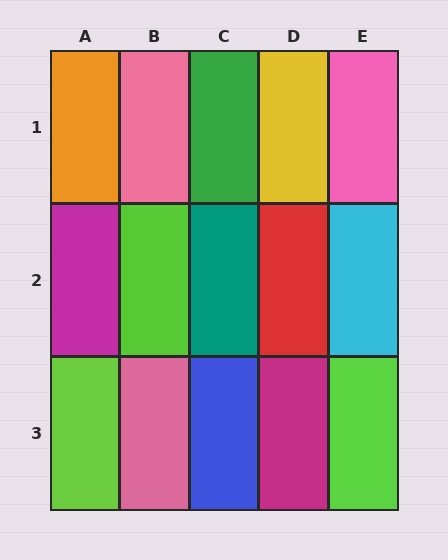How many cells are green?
1 cell is green.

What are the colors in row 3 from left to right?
Lime, pink, blue, magenta, lime.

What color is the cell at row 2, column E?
Cyan.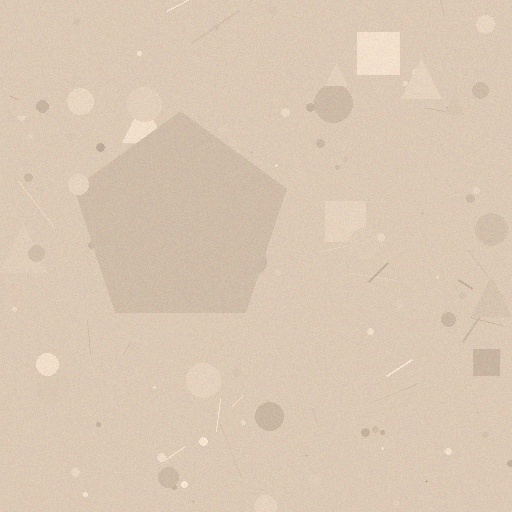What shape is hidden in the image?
A pentagon is hidden in the image.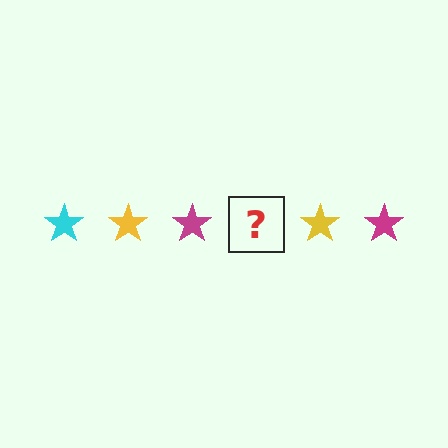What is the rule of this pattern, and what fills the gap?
The rule is that the pattern cycles through cyan, yellow, magenta stars. The gap should be filled with a cyan star.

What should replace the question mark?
The question mark should be replaced with a cyan star.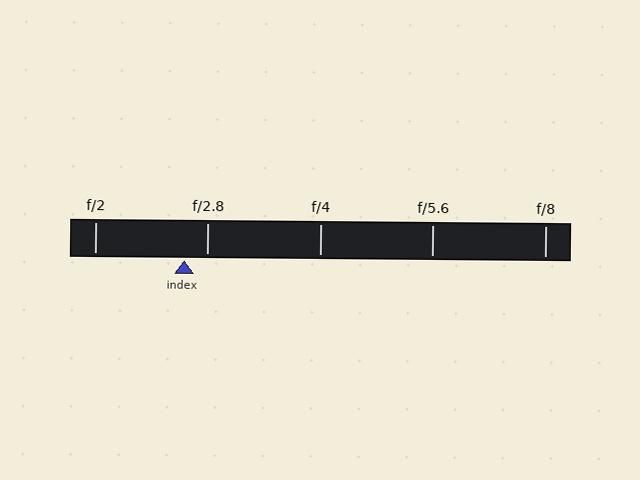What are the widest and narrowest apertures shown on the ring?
The widest aperture shown is f/2 and the narrowest is f/8.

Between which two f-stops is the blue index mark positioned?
The index mark is between f/2 and f/2.8.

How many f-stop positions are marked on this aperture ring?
There are 5 f-stop positions marked.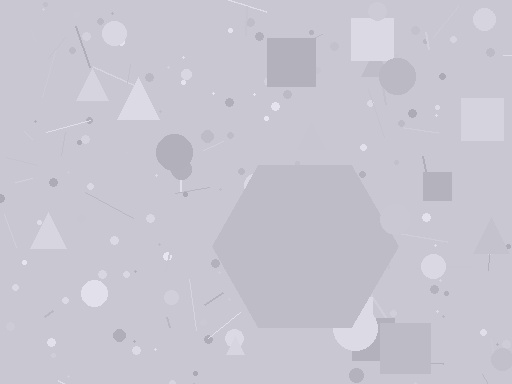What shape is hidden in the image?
A hexagon is hidden in the image.